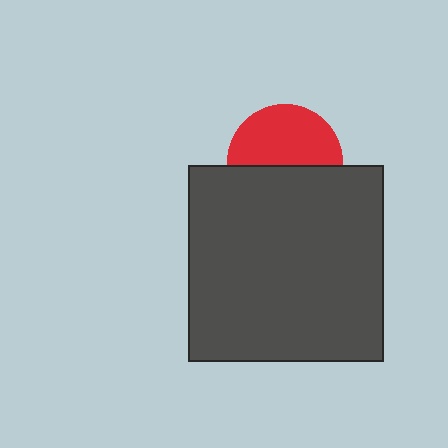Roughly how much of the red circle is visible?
About half of it is visible (roughly 53%).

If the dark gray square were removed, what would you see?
You would see the complete red circle.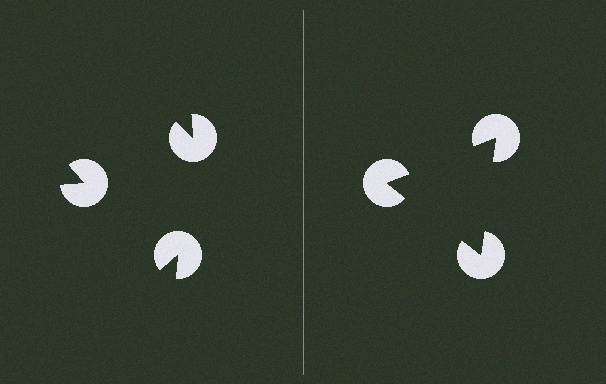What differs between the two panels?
The pac-man discs are positioned identically on both sides; only the wedge orientations differ. On the right they align to a triangle; on the left they are misaligned.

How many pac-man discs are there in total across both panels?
6 — 3 on each side.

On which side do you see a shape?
An illusory triangle appears on the right side. On the left side the wedge cuts are rotated, so no coherent shape forms.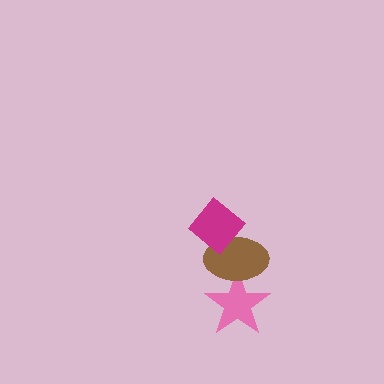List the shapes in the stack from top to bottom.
From top to bottom: the magenta diamond, the brown ellipse, the pink star.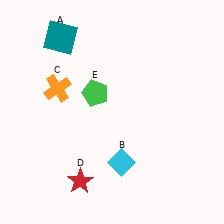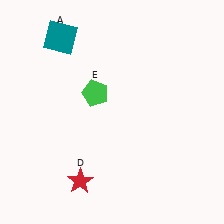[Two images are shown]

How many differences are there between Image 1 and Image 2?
There are 2 differences between the two images.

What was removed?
The cyan diamond (B), the orange cross (C) were removed in Image 2.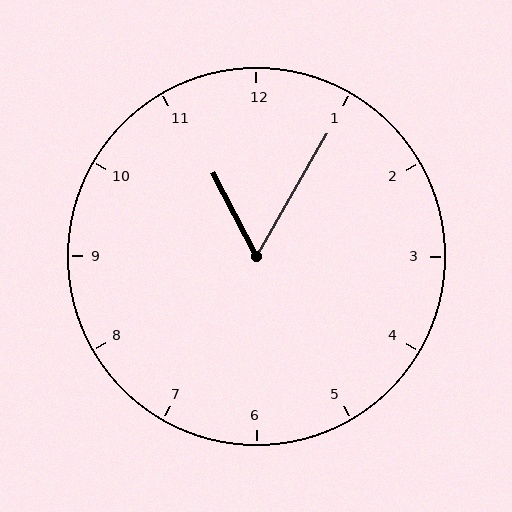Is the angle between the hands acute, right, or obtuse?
It is acute.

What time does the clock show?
11:05.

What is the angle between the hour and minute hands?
Approximately 58 degrees.